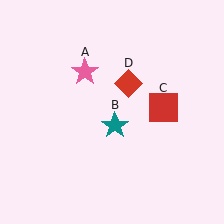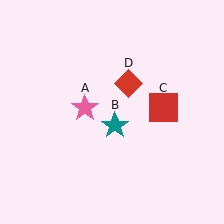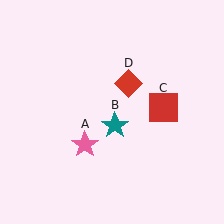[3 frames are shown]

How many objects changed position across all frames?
1 object changed position: pink star (object A).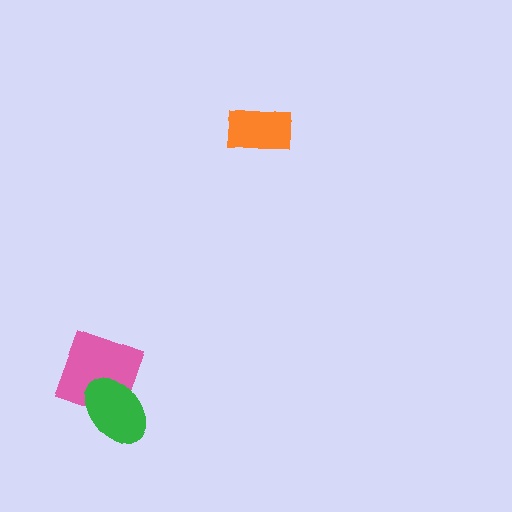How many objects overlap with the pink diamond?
1 object overlaps with the pink diamond.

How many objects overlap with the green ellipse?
1 object overlaps with the green ellipse.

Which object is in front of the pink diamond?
The green ellipse is in front of the pink diamond.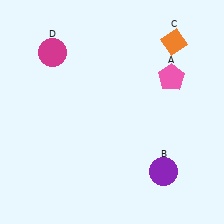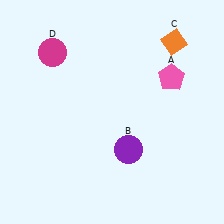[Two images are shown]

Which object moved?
The purple circle (B) moved left.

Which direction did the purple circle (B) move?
The purple circle (B) moved left.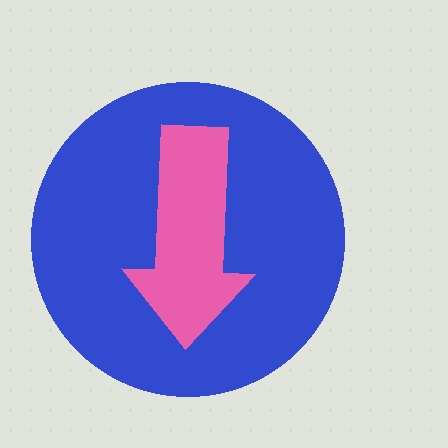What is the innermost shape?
The pink arrow.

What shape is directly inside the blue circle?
The pink arrow.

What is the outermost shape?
The blue circle.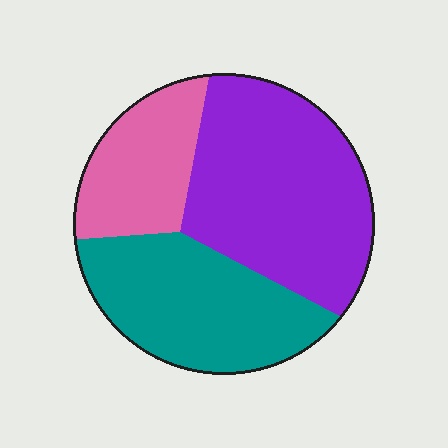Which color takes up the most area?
Purple, at roughly 45%.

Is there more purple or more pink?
Purple.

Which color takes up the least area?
Pink, at roughly 20%.